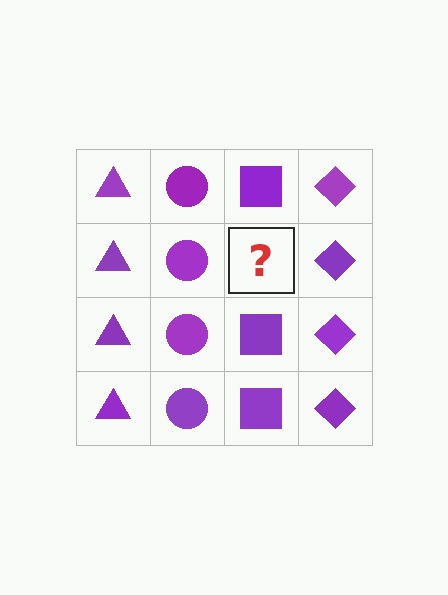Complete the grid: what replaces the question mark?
The question mark should be replaced with a purple square.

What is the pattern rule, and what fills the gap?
The rule is that each column has a consistent shape. The gap should be filled with a purple square.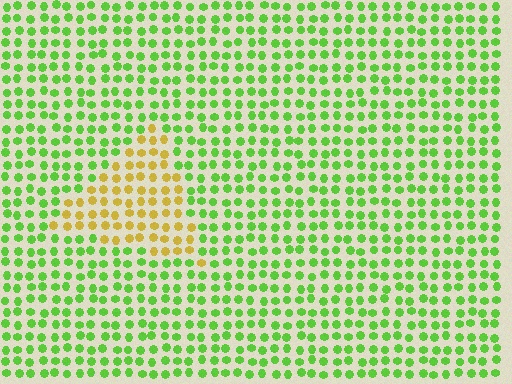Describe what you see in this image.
The image is filled with small lime elements in a uniform arrangement. A triangle-shaped region is visible where the elements are tinted to a slightly different hue, forming a subtle color boundary.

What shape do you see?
I see a triangle.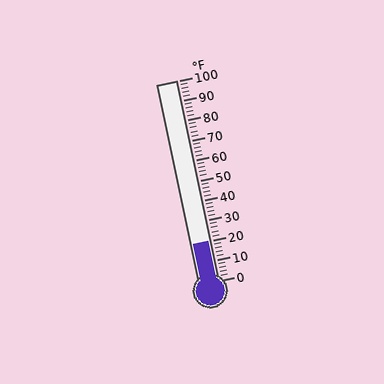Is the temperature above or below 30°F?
The temperature is below 30°F.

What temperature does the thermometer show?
The thermometer shows approximately 20°F.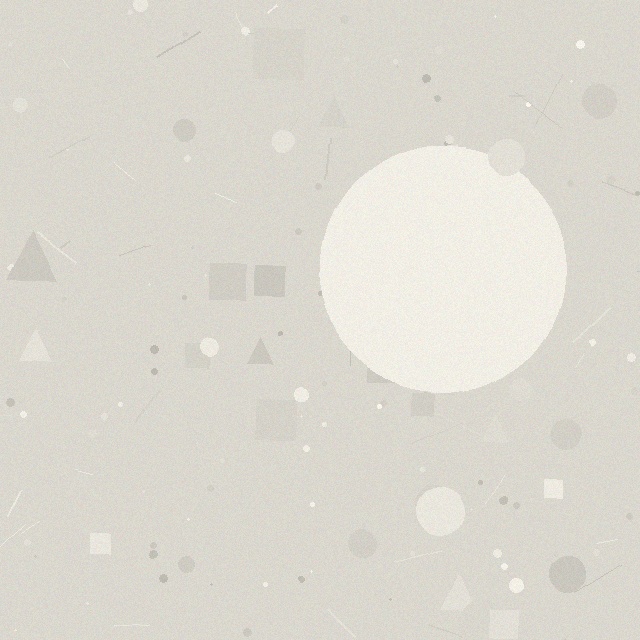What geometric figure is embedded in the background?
A circle is embedded in the background.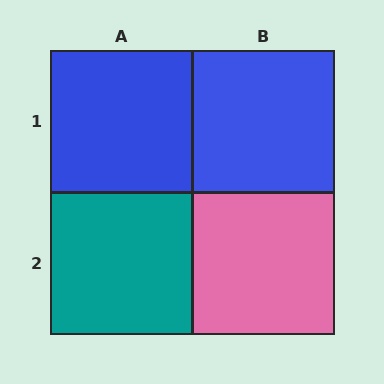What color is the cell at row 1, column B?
Blue.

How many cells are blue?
2 cells are blue.